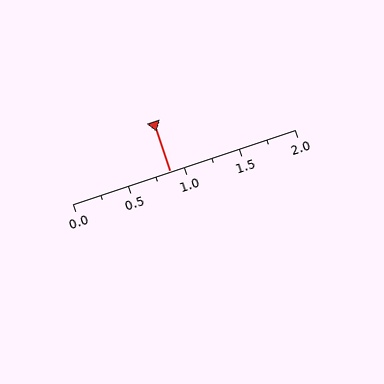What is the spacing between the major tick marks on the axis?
The major ticks are spaced 0.5 apart.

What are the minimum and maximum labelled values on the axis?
The axis runs from 0.0 to 2.0.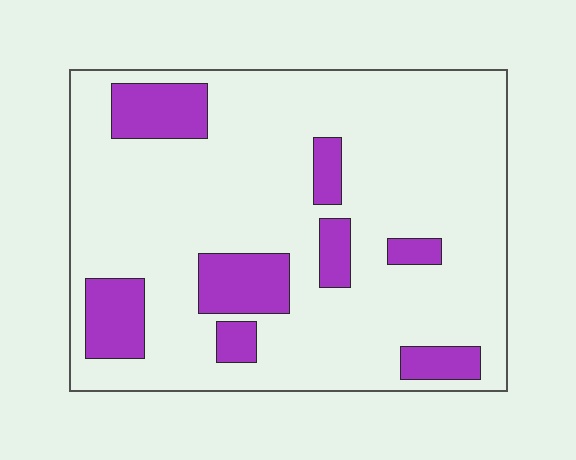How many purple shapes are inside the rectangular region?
8.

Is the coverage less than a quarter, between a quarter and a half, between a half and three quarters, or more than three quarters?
Less than a quarter.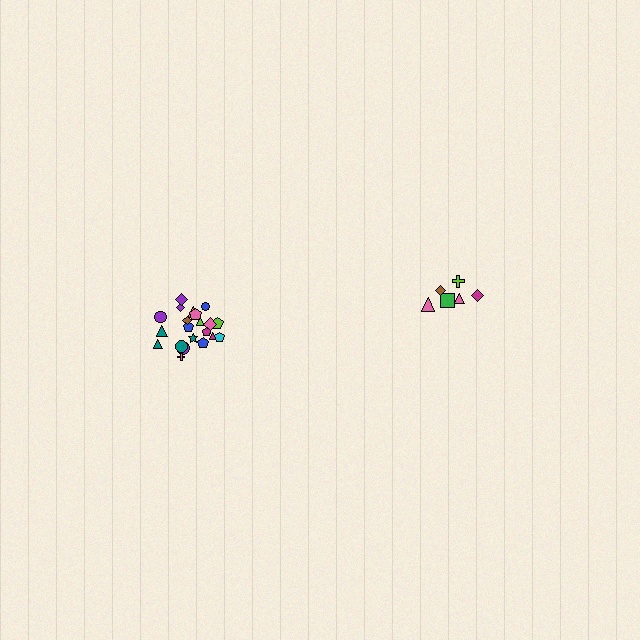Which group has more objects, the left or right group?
The left group.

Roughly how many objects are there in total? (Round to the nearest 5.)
Roughly 30 objects in total.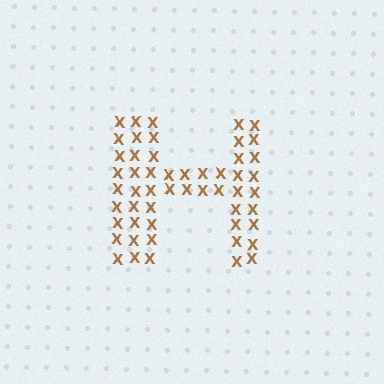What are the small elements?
The small elements are letter X's.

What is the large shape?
The large shape is the letter H.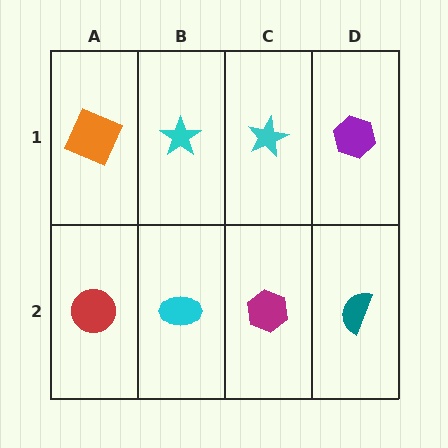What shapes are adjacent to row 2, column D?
A purple hexagon (row 1, column D), a magenta hexagon (row 2, column C).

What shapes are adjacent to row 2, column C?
A cyan star (row 1, column C), a cyan ellipse (row 2, column B), a teal semicircle (row 2, column D).